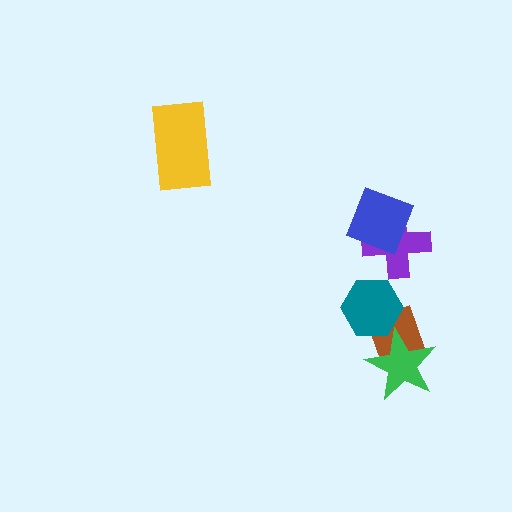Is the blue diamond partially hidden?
No, no other shape covers it.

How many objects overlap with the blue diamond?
1 object overlaps with the blue diamond.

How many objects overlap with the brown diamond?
2 objects overlap with the brown diamond.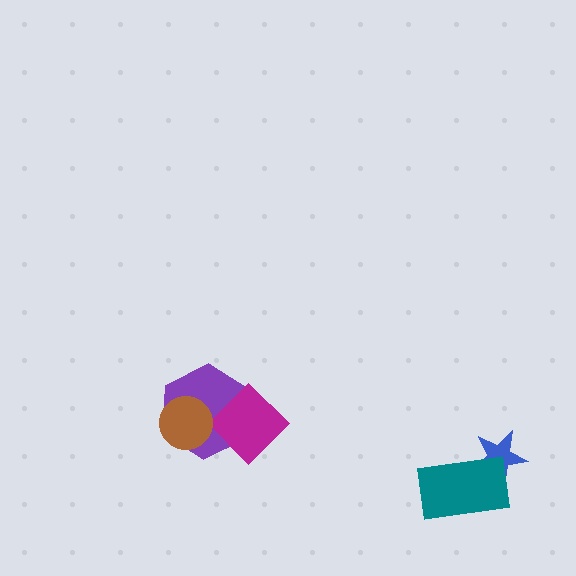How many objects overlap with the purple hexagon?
2 objects overlap with the purple hexagon.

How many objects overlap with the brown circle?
1 object overlaps with the brown circle.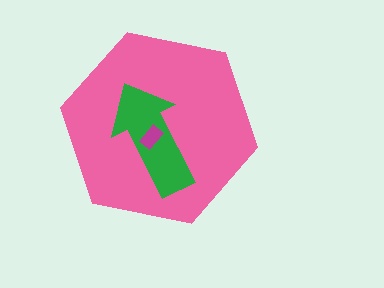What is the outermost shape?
The pink hexagon.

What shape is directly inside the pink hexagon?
The green arrow.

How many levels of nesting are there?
3.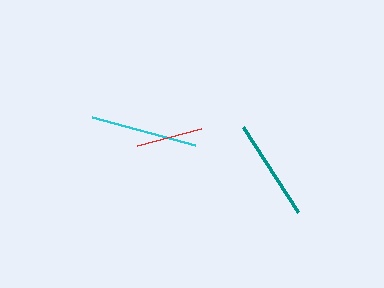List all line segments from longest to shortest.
From longest to shortest: cyan, teal, red.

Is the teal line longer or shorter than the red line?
The teal line is longer than the red line.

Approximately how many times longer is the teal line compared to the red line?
The teal line is approximately 1.5 times the length of the red line.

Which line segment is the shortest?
The red line is the shortest at approximately 66 pixels.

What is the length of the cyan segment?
The cyan segment is approximately 106 pixels long.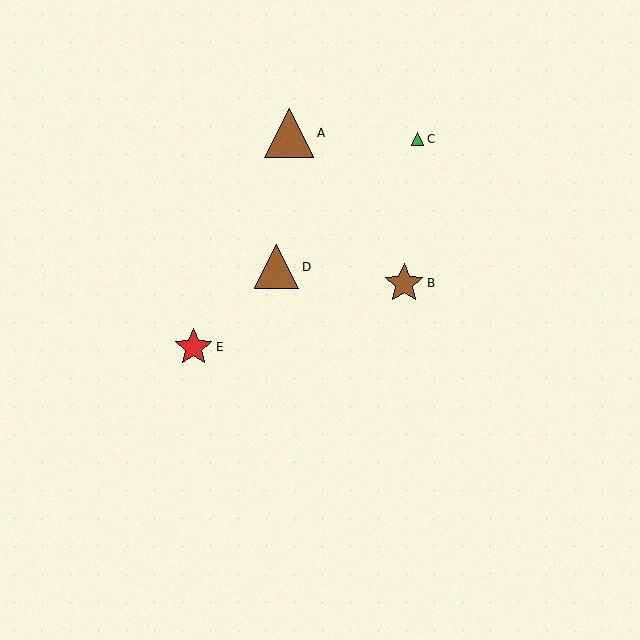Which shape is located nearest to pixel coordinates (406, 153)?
The green triangle (labeled C) at (417, 139) is nearest to that location.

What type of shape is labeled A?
Shape A is a brown triangle.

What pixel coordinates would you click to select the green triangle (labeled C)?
Click at (417, 139) to select the green triangle C.